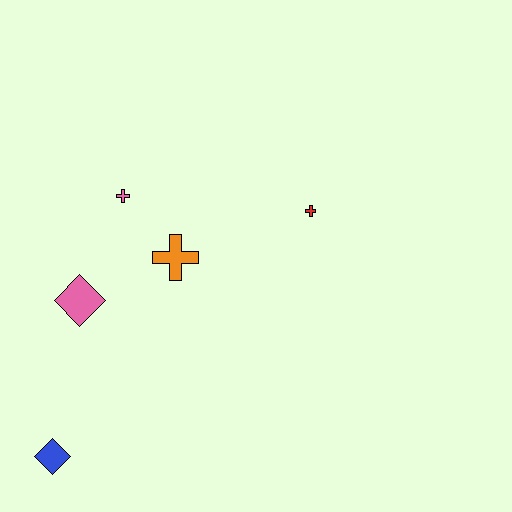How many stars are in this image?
There are no stars.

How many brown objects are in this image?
There are no brown objects.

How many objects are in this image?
There are 5 objects.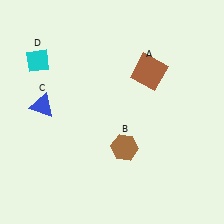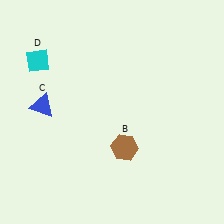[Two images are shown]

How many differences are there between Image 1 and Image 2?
There is 1 difference between the two images.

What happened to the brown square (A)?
The brown square (A) was removed in Image 2. It was in the top-right area of Image 1.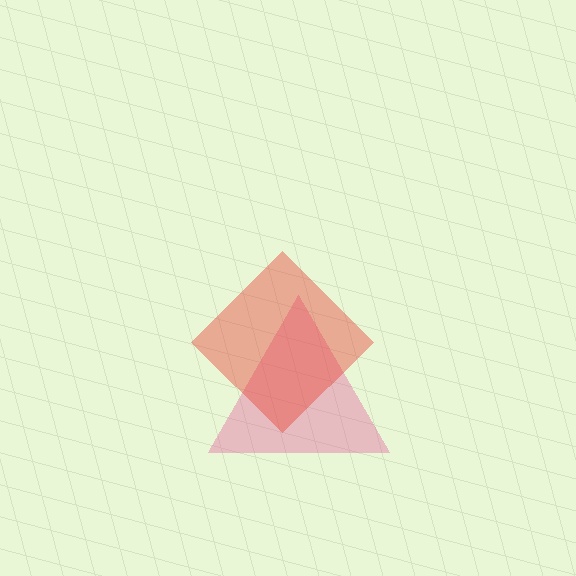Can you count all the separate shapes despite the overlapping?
Yes, there are 2 separate shapes.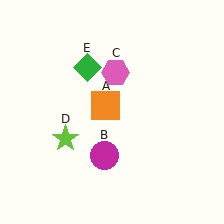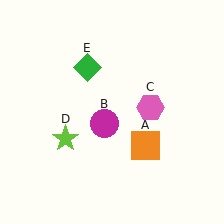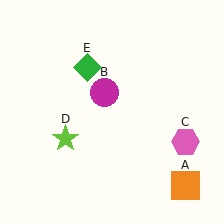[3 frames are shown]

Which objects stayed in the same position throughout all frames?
Lime star (object D) and green diamond (object E) remained stationary.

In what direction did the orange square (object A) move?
The orange square (object A) moved down and to the right.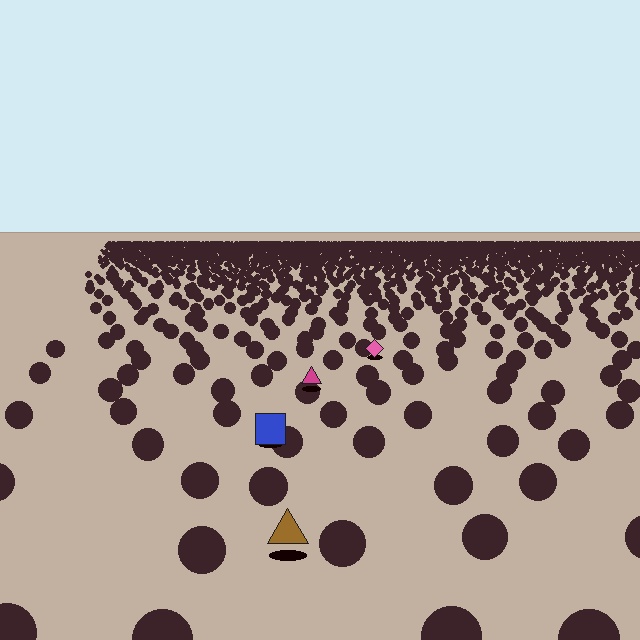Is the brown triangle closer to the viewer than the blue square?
Yes. The brown triangle is closer — you can tell from the texture gradient: the ground texture is coarser near it.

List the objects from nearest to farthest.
From nearest to farthest: the brown triangle, the blue square, the magenta triangle, the pink diamond.